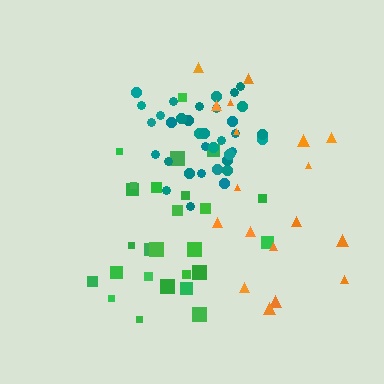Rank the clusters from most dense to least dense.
teal, green, orange.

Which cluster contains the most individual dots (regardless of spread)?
Teal (35).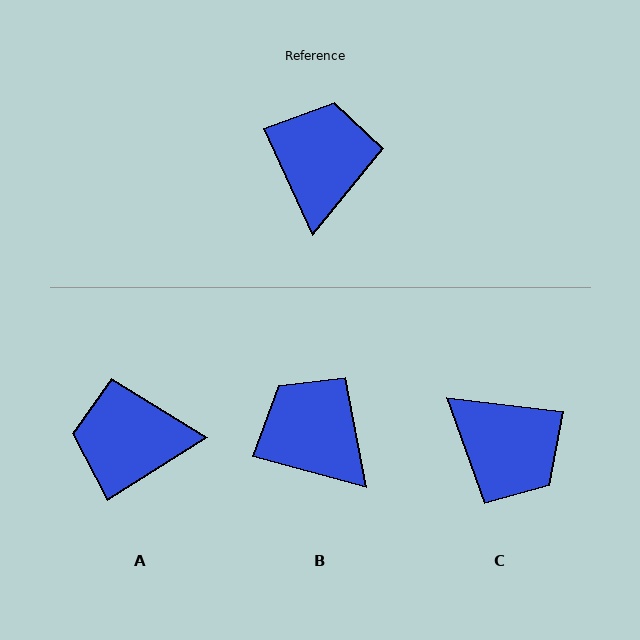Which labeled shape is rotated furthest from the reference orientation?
C, about 121 degrees away.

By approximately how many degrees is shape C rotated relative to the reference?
Approximately 121 degrees clockwise.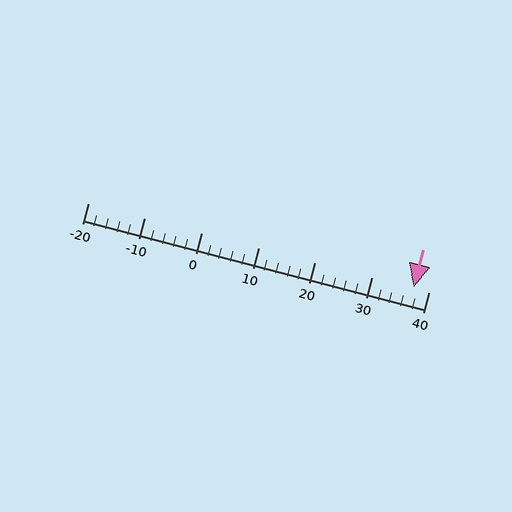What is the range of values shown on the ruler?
The ruler shows values from -20 to 40.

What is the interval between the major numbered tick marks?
The major tick marks are spaced 10 units apart.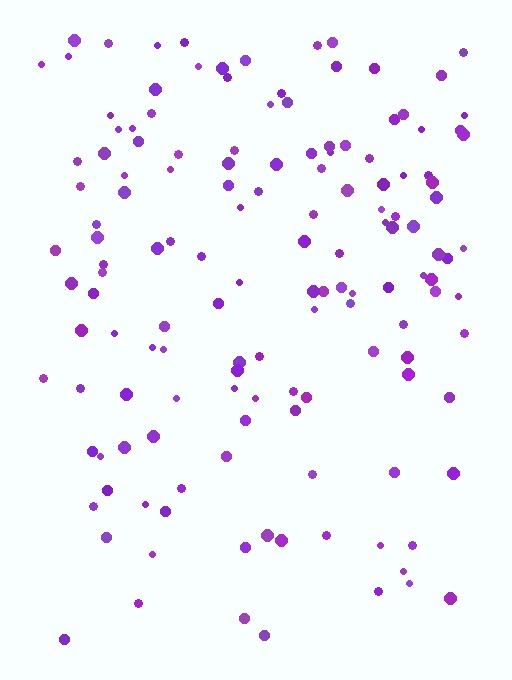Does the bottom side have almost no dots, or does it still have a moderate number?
Still a moderate number, just noticeably fewer than the top.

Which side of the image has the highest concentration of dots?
The top.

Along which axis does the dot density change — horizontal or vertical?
Vertical.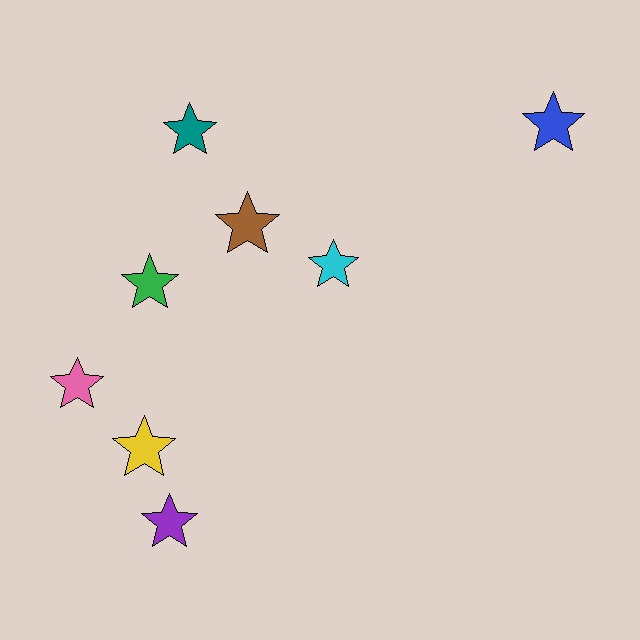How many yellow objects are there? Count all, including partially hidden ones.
There is 1 yellow object.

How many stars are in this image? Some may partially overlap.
There are 8 stars.